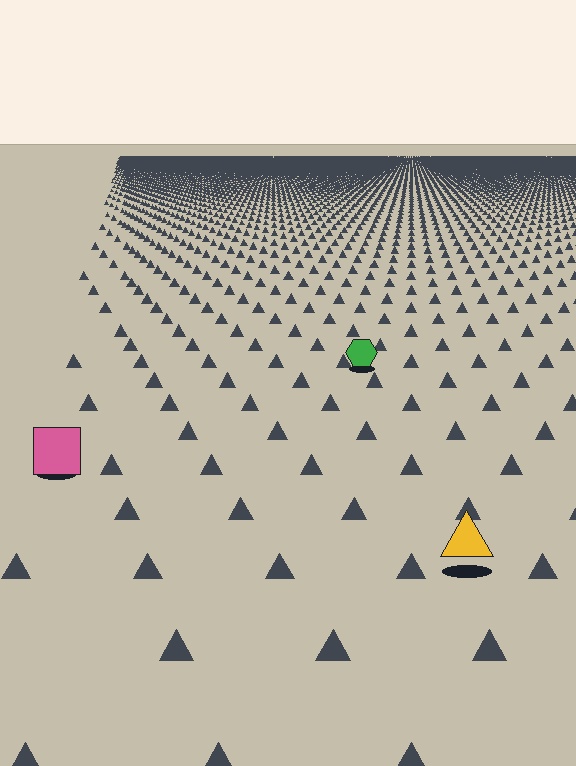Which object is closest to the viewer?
The yellow triangle is closest. The texture marks near it are larger and more spread out.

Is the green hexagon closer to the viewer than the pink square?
No. The pink square is closer — you can tell from the texture gradient: the ground texture is coarser near it.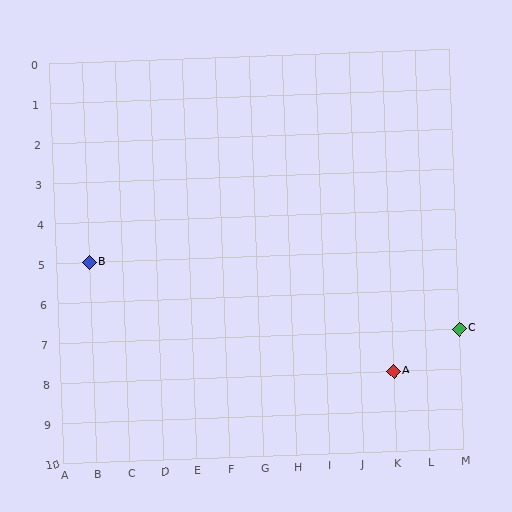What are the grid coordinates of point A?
Point A is at grid coordinates (K, 8).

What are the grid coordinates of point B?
Point B is at grid coordinates (B, 5).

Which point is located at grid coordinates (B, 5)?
Point B is at (B, 5).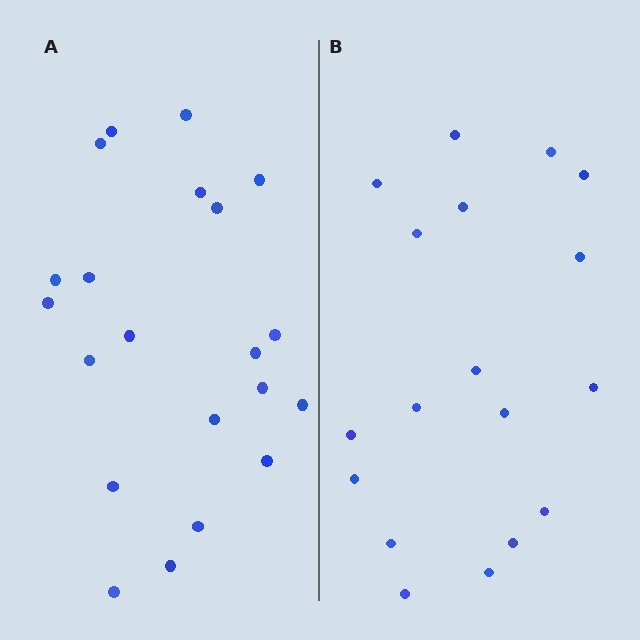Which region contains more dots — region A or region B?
Region A (the left region) has more dots.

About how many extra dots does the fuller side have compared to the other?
Region A has just a few more — roughly 2 or 3 more dots than region B.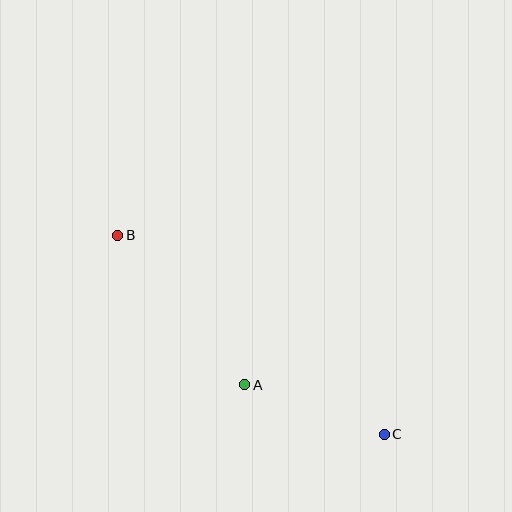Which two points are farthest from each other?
Points B and C are farthest from each other.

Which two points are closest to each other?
Points A and C are closest to each other.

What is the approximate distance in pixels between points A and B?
The distance between A and B is approximately 196 pixels.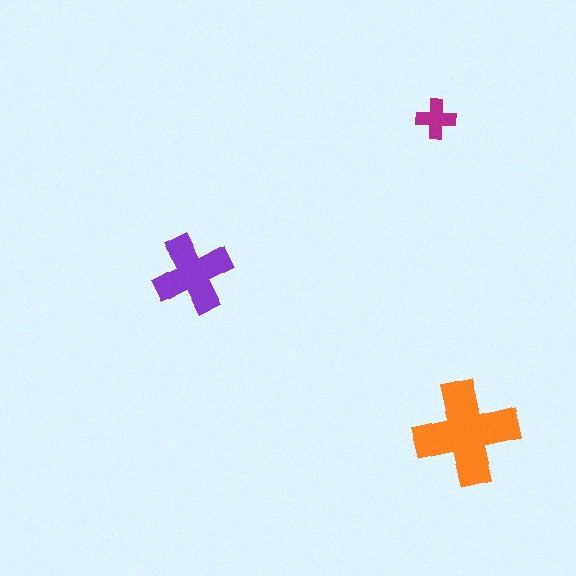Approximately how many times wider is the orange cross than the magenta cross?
About 2.5 times wider.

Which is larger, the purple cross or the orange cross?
The orange one.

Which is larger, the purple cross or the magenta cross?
The purple one.